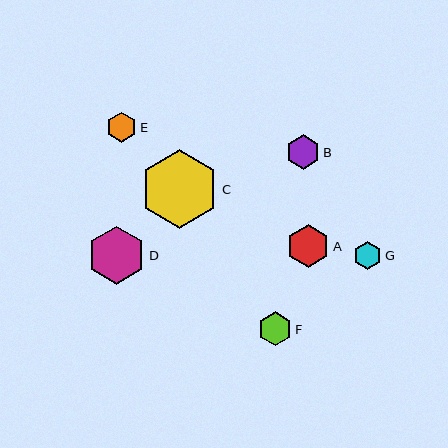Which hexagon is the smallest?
Hexagon G is the smallest with a size of approximately 28 pixels.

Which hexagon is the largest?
Hexagon C is the largest with a size of approximately 79 pixels.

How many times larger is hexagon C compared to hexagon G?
Hexagon C is approximately 2.8 times the size of hexagon G.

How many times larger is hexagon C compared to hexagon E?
Hexagon C is approximately 2.6 times the size of hexagon E.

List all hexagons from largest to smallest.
From largest to smallest: C, D, A, B, F, E, G.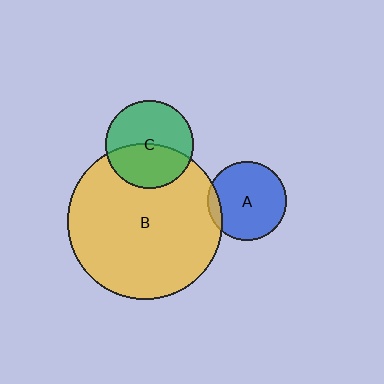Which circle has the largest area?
Circle B (yellow).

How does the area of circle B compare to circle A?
Approximately 3.9 times.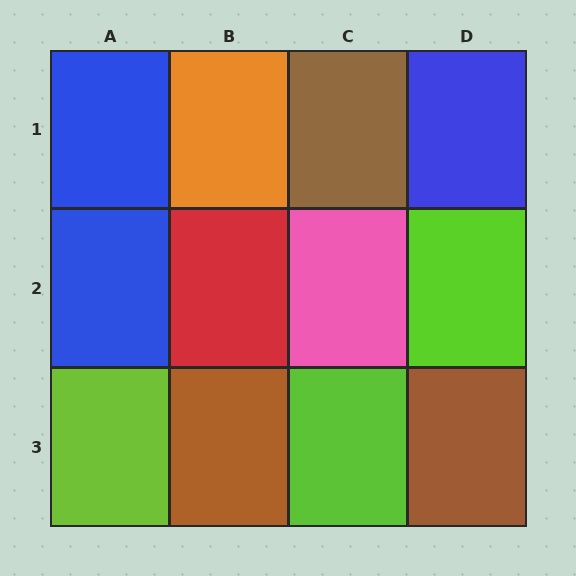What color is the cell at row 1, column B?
Orange.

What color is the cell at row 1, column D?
Blue.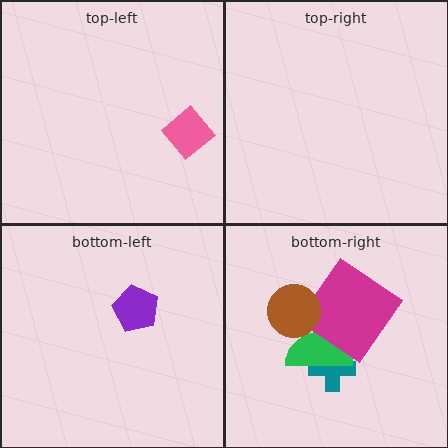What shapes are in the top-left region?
The pink diamond.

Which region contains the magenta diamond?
The bottom-right region.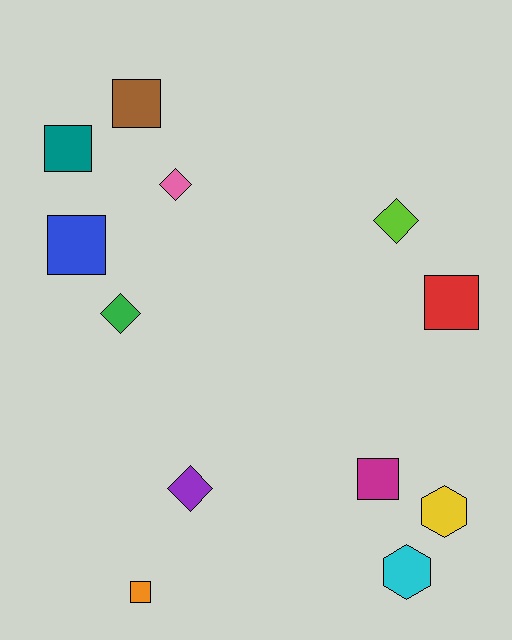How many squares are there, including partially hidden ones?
There are 6 squares.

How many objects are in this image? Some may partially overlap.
There are 12 objects.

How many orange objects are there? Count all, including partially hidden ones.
There is 1 orange object.